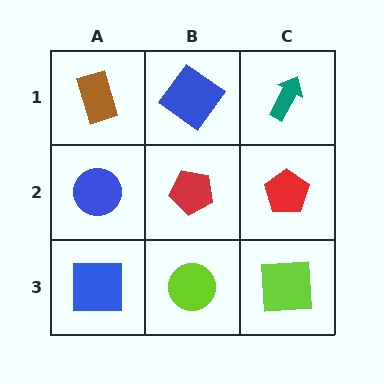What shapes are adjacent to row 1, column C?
A red pentagon (row 2, column C), a blue diamond (row 1, column B).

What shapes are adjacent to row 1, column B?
A red pentagon (row 2, column B), a brown rectangle (row 1, column A), a teal arrow (row 1, column C).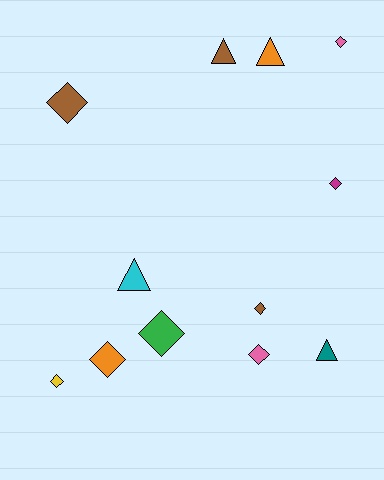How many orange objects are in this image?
There are 2 orange objects.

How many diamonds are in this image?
There are 8 diamonds.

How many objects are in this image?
There are 12 objects.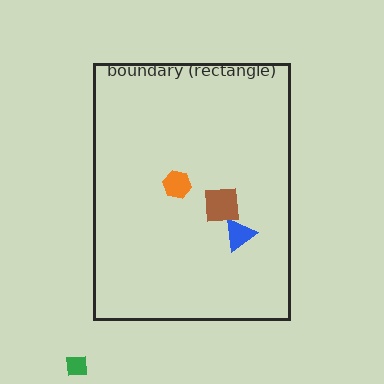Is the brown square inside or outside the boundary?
Inside.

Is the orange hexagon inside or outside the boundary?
Inside.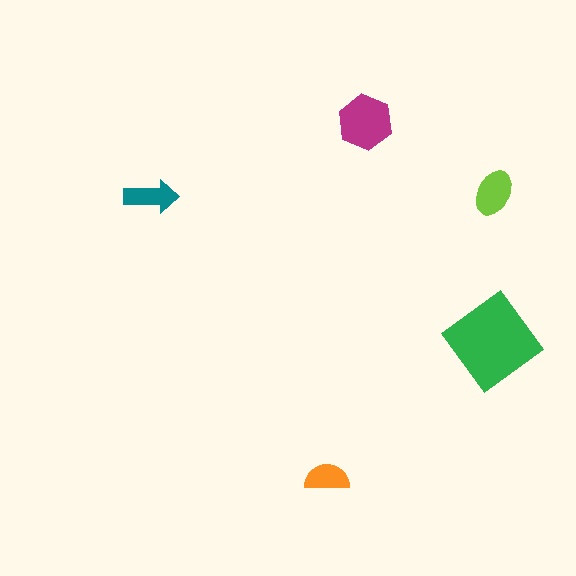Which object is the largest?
The green diamond.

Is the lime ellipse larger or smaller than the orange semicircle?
Larger.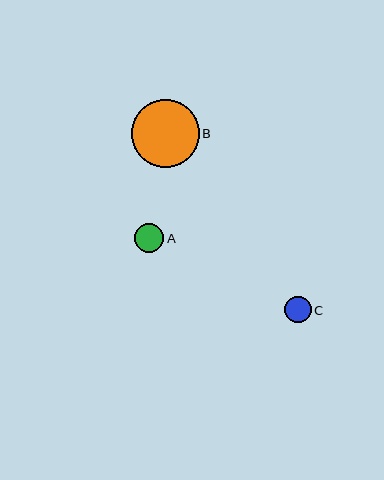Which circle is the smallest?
Circle C is the smallest with a size of approximately 26 pixels.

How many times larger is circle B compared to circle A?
Circle B is approximately 2.4 times the size of circle A.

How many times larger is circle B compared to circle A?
Circle B is approximately 2.4 times the size of circle A.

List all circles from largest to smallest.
From largest to smallest: B, A, C.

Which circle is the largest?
Circle B is the largest with a size of approximately 68 pixels.